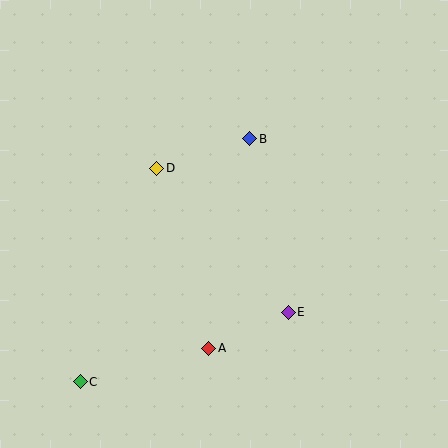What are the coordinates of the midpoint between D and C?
The midpoint between D and C is at (119, 275).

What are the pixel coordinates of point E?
Point E is at (288, 312).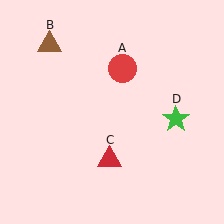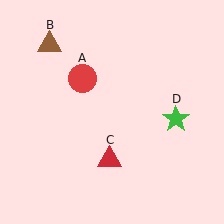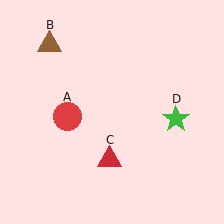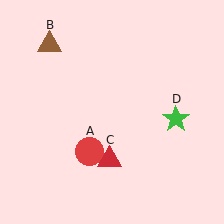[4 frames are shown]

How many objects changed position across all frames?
1 object changed position: red circle (object A).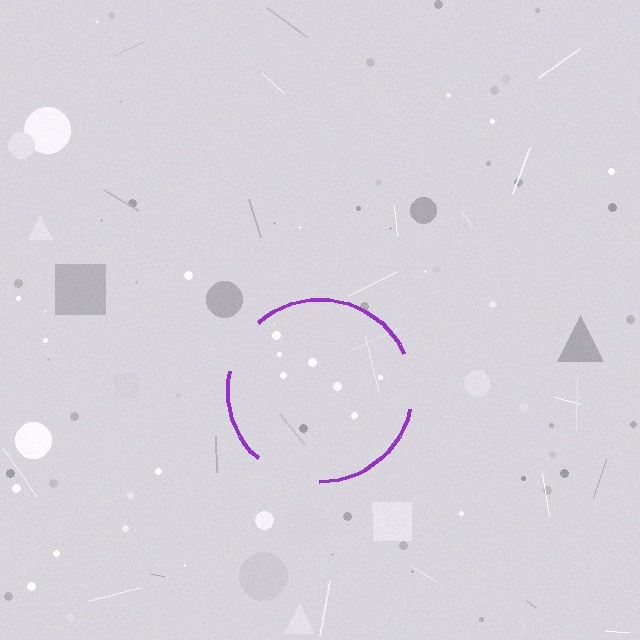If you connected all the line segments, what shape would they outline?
They would outline a circle.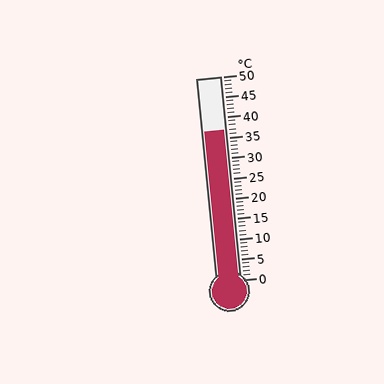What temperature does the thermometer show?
The thermometer shows approximately 37°C.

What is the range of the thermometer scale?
The thermometer scale ranges from 0°C to 50°C.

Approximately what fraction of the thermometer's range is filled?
The thermometer is filled to approximately 75% of its range.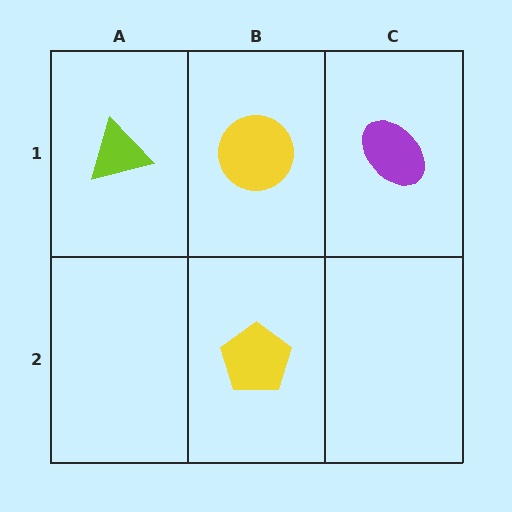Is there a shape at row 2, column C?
No, that cell is empty.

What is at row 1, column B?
A yellow circle.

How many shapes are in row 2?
1 shape.